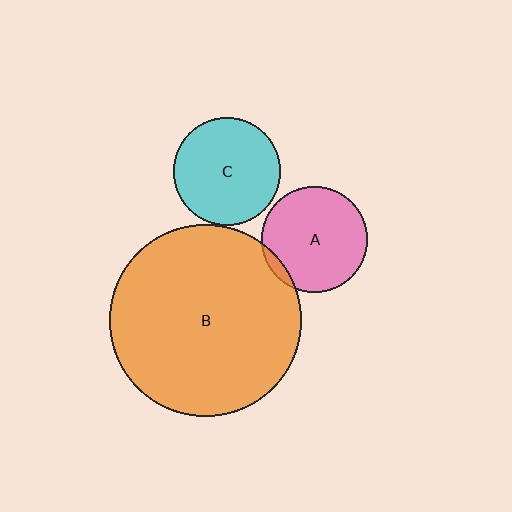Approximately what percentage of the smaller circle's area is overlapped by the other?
Approximately 5%.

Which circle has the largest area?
Circle B (orange).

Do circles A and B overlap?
Yes.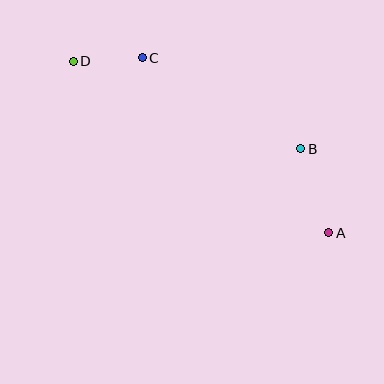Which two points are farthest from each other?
Points A and D are farthest from each other.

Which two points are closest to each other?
Points C and D are closest to each other.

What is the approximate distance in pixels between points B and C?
The distance between B and C is approximately 183 pixels.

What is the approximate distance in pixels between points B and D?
The distance between B and D is approximately 244 pixels.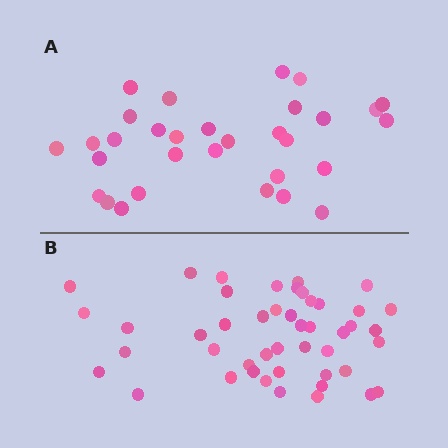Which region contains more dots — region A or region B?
Region B (the bottom region) has more dots.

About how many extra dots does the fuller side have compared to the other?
Region B has approximately 15 more dots than region A.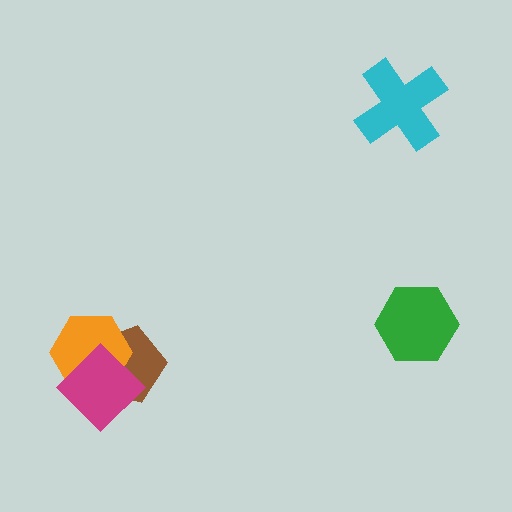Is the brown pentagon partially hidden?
Yes, it is partially covered by another shape.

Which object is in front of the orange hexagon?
The magenta diamond is in front of the orange hexagon.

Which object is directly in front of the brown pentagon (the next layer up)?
The orange hexagon is directly in front of the brown pentagon.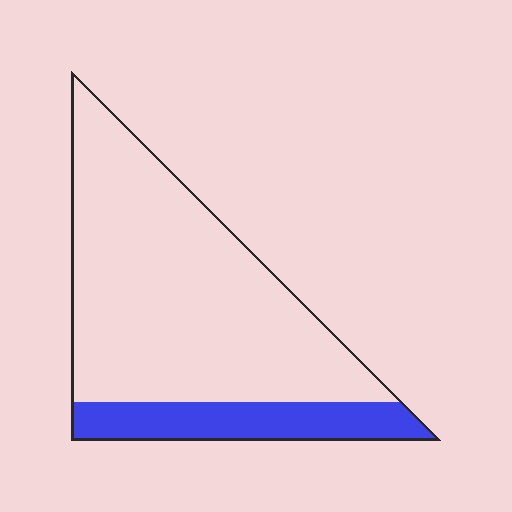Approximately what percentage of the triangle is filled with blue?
Approximately 20%.